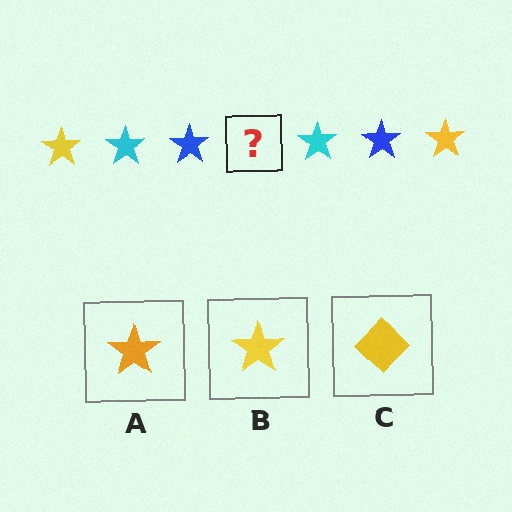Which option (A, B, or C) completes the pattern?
B.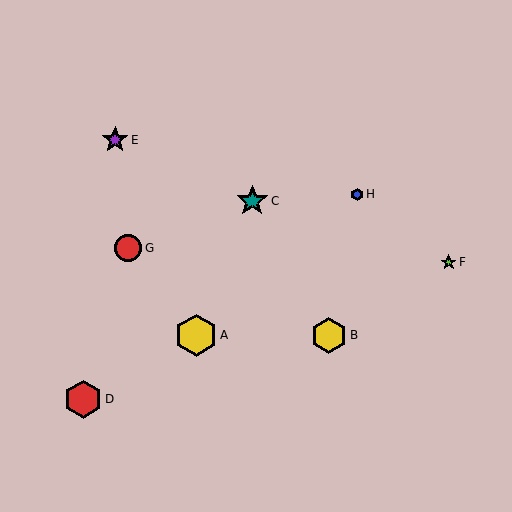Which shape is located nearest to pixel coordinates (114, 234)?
The red circle (labeled G) at (128, 248) is nearest to that location.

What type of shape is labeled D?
Shape D is a red hexagon.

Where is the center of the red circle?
The center of the red circle is at (128, 248).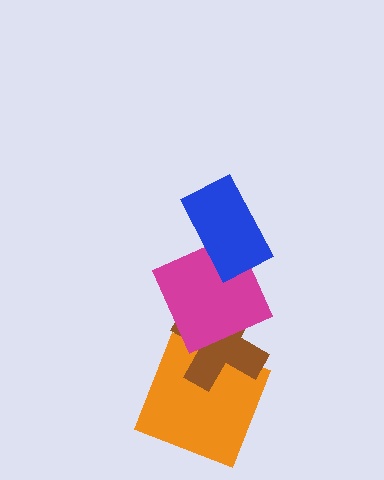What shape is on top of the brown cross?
The magenta square is on top of the brown cross.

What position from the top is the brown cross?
The brown cross is 3rd from the top.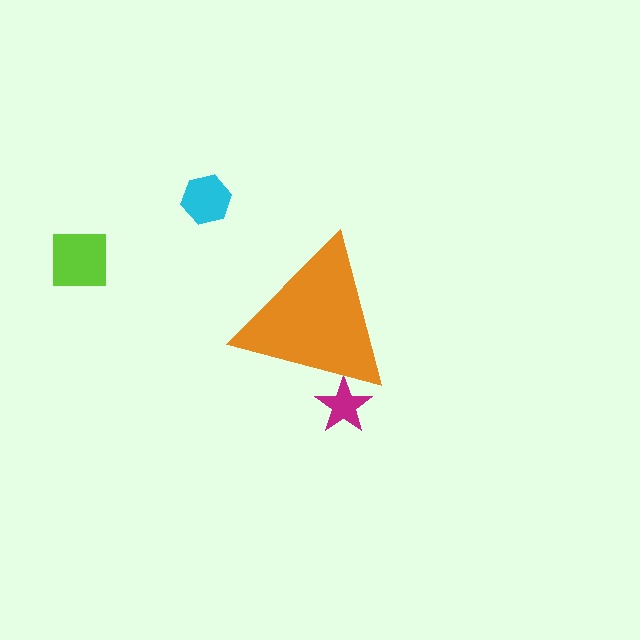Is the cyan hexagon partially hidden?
No, the cyan hexagon is fully visible.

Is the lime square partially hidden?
No, the lime square is fully visible.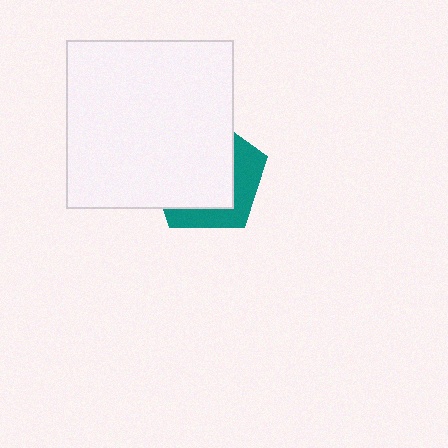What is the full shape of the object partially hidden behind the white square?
The partially hidden object is a teal pentagon.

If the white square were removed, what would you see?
You would see the complete teal pentagon.